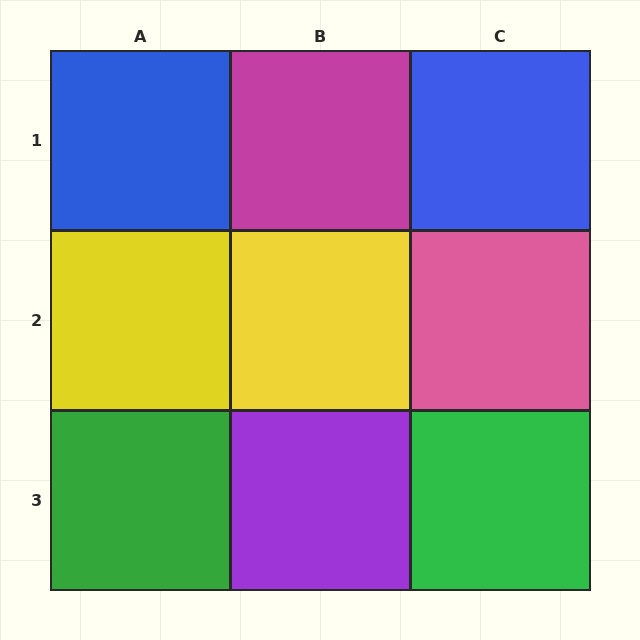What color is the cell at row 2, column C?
Pink.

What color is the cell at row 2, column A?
Yellow.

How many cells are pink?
1 cell is pink.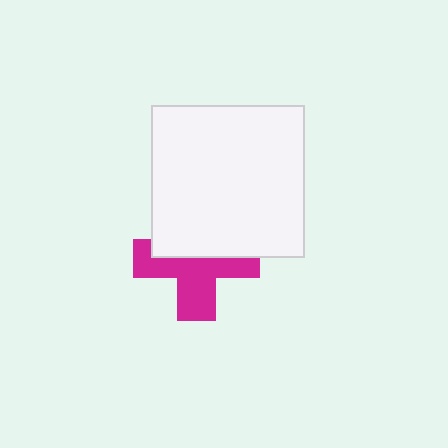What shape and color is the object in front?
The object in front is a white square.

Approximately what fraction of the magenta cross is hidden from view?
Roughly 44% of the magenta cross is hidden behind the white square.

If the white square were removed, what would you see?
You would see the complete magenta cross.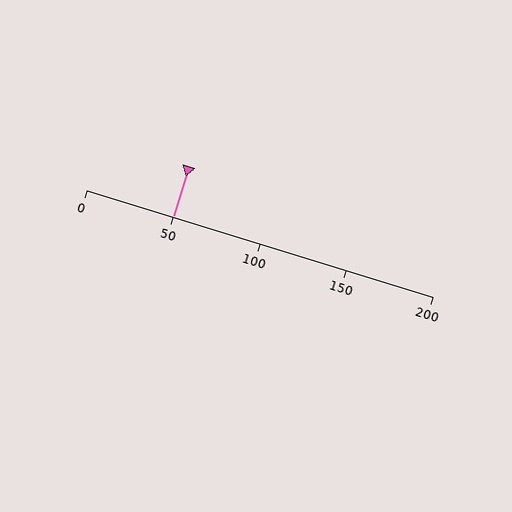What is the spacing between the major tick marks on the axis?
The major ticks are spaced 50 apart.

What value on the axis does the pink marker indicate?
The marker indicates approximately 50.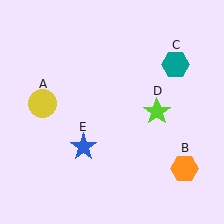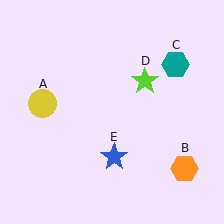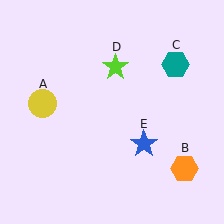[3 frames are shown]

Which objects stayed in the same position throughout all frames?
Yellow circle (object A) and orange hexagon (object B) and teal hexagon (object C) remained stationary.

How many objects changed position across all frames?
2 objects changed position: lime star (object D), blue star (object E).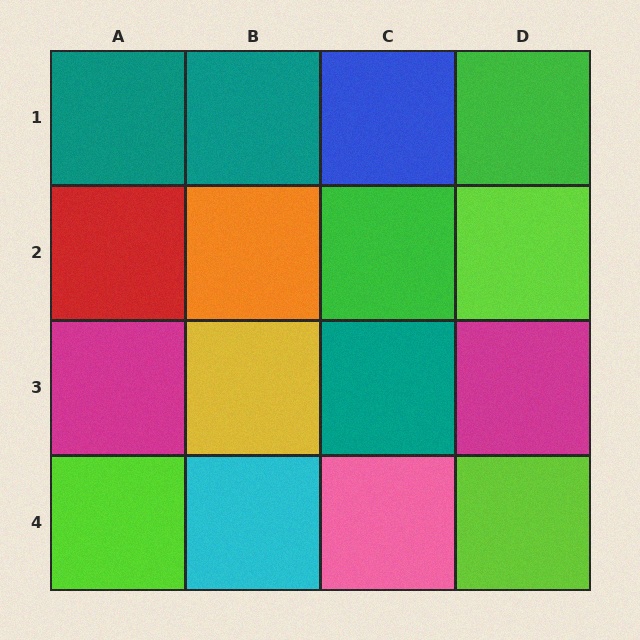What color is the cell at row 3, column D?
Magenta.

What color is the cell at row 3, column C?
Teal.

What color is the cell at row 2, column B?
Orange.